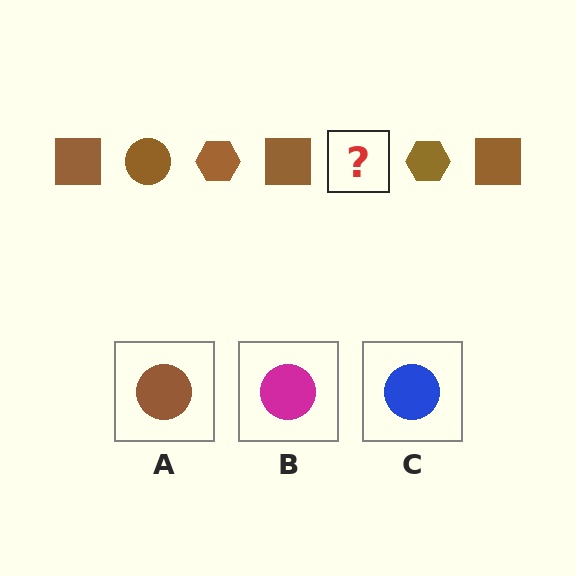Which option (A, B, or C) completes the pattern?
A.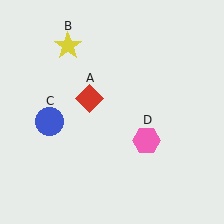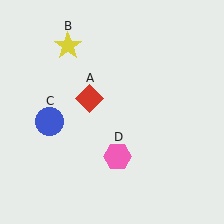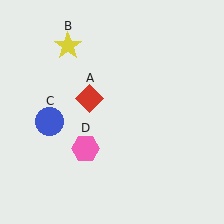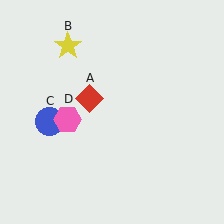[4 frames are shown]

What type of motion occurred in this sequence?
The pink hexagon (object D) rotated clockwise around the center of the scene.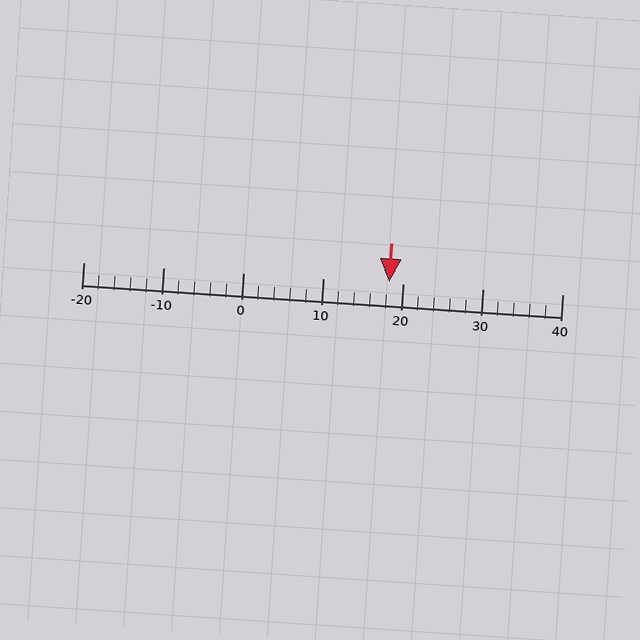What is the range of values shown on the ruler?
The ruler shows values from -20 to 40.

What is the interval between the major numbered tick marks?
The major tick marks are spaced 10 units apart.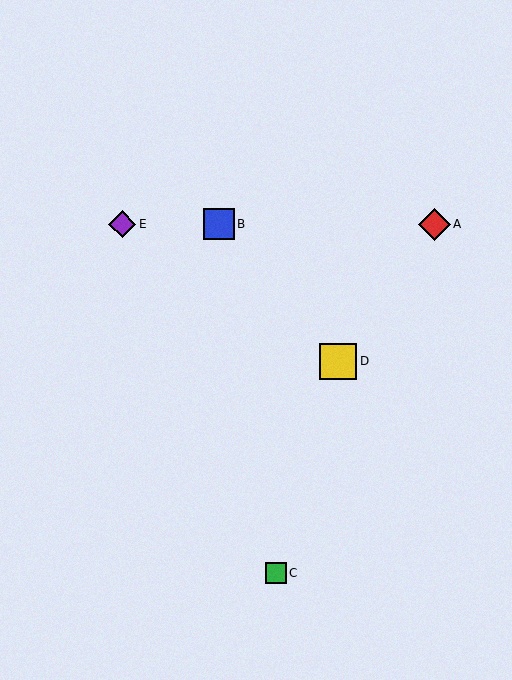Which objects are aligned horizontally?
Objects A, B, E are aligned horizontally.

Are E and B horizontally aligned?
Yes, both are at y≈224.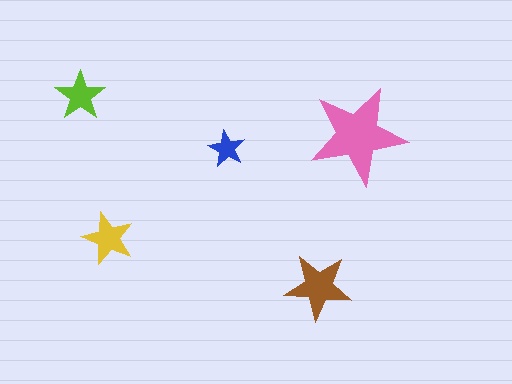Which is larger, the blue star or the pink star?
The pink one.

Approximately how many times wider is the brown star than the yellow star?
About 1.5 times wider.